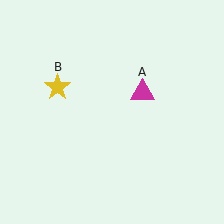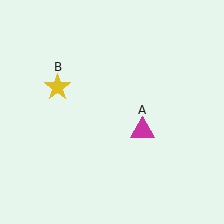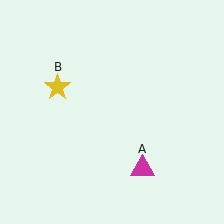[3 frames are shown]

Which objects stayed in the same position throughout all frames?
Yellow star (object B) remained stationary.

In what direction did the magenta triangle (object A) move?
The magenta triangle (object A) moved down.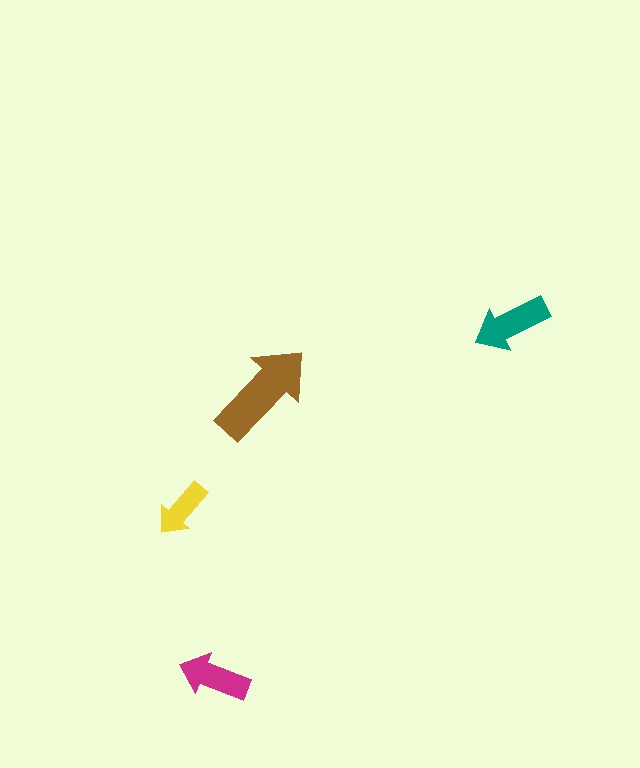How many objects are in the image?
There are 4 objects in the image.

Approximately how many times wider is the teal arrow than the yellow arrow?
About 1.5 times wider.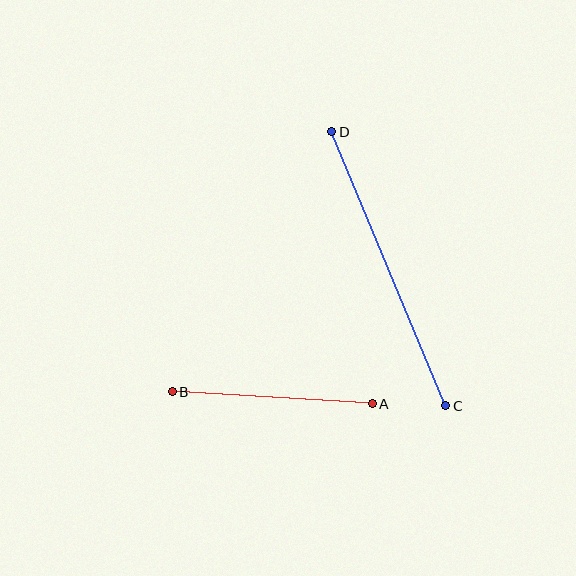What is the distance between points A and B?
The distance is approximately 200 pixels.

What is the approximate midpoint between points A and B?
The midpoint is at approximately (272, 398) pixels.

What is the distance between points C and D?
The distance is approximately 297 pixels.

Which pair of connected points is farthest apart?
Points C and D are farthest apart.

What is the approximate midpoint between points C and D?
The midpoint is at approximately (389, 269) pixels.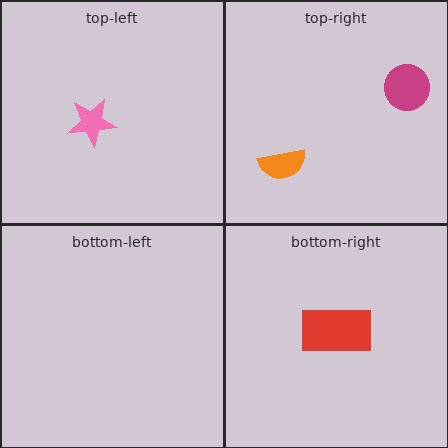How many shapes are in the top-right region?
2.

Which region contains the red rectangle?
The bottom-right region.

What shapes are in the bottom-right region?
The red rectangle.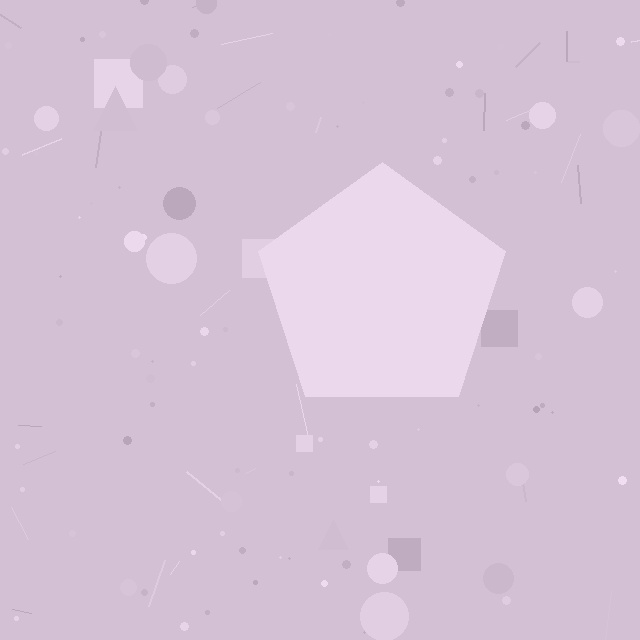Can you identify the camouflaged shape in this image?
The camouflaged shape is a pentagon.